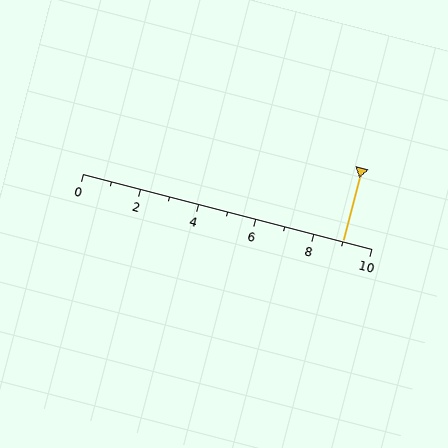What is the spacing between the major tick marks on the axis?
The major ticks are spaced 2 apart.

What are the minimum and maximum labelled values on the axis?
The axis runs from 0 to 10.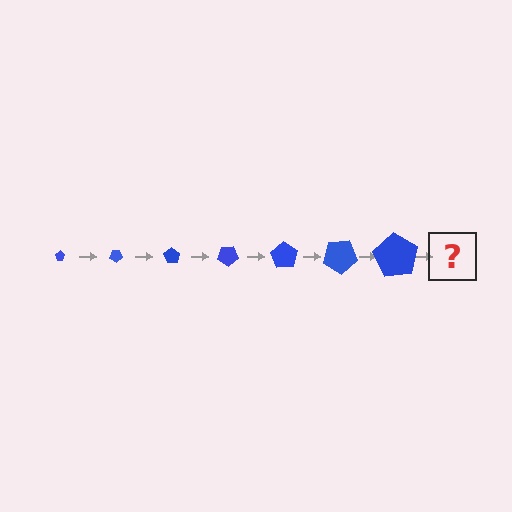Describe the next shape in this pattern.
It should be a pentagon, larger than the previous one and rotated 245 degrees from the start.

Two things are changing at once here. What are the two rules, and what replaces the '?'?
The two rules are that the pentagon grows larger each step and it rotates 35 degrees each step. The '?' should be a pentagon, larger than the previous one and rotated 245 degrees from the start.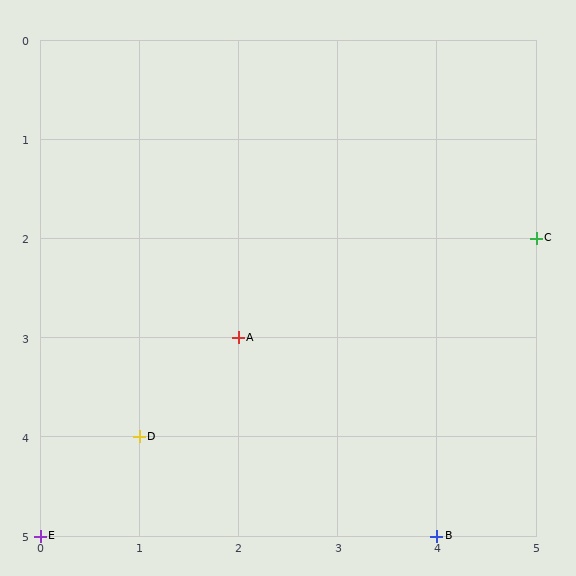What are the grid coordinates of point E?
Point E is at grid coordinates (0, 5).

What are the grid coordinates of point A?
Point A is at grid coordinates (2, 3).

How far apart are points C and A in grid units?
Points C and A are 3 columns and 1 row apart (about 3.2 grid units diagonally).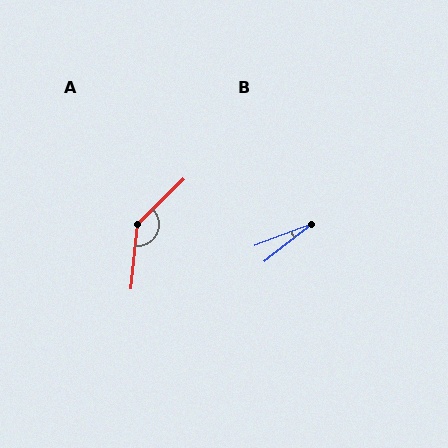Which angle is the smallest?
B, at approximately 18 degrees.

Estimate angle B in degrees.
Approximately 18 degrees.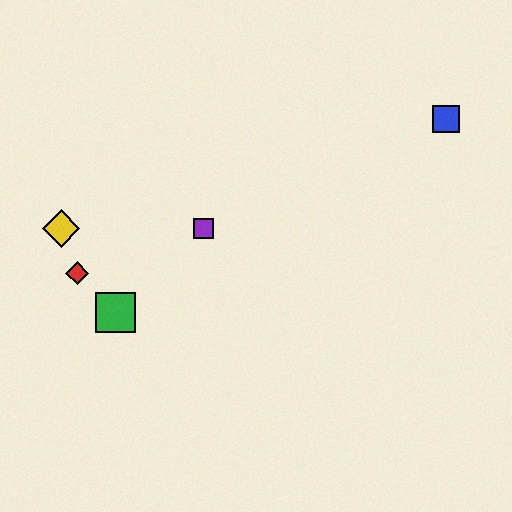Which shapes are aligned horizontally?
The yellow diamond, the purple square are aligned horizontally.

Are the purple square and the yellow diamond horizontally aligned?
Yes, both are at y≈228.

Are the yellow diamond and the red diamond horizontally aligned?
No, the yellow diamond is at y≈228 and the red diamond is at y≈273.